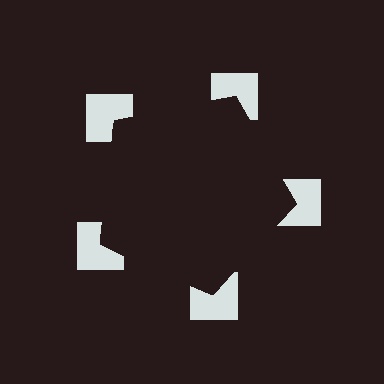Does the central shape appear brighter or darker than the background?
It typically appears slightly darker than the background, even though no actual brightness change is drawn.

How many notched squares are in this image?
There are 5 — one at each vertex of the illusory pentagon.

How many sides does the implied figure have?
5 sides.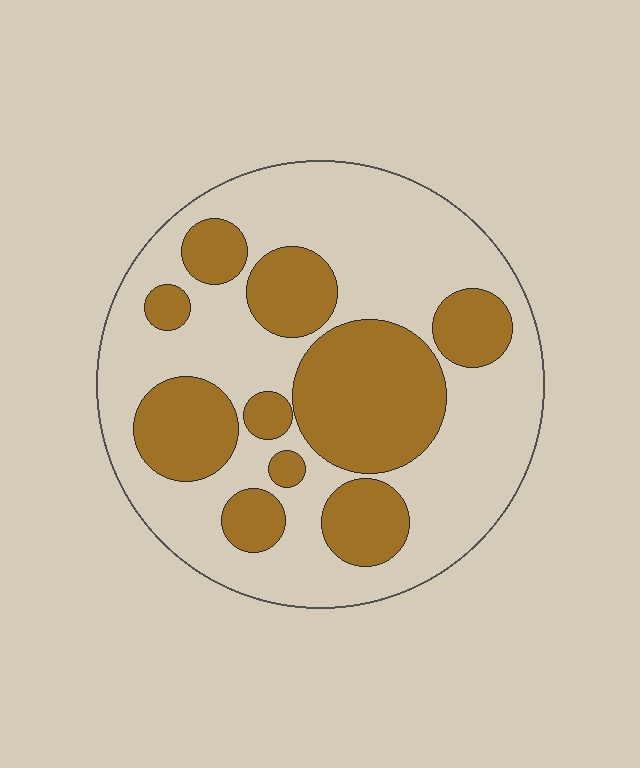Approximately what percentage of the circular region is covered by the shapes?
Approximately 35%.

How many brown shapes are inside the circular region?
10.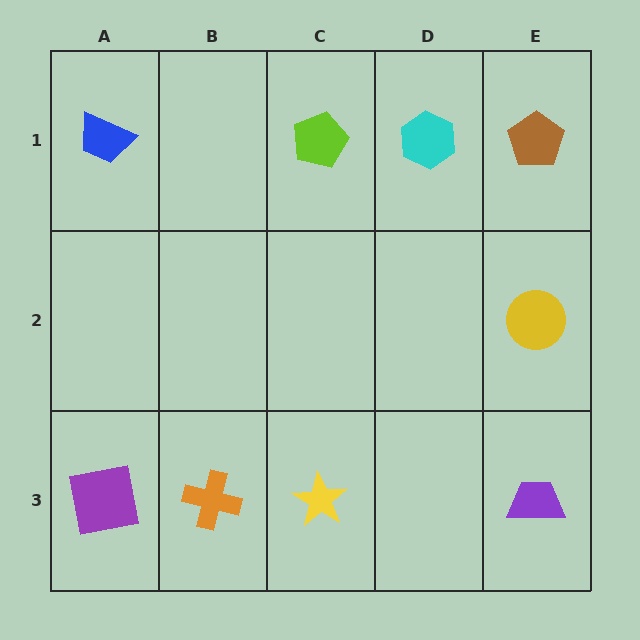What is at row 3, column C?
A yellow star.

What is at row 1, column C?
A lime pentagon.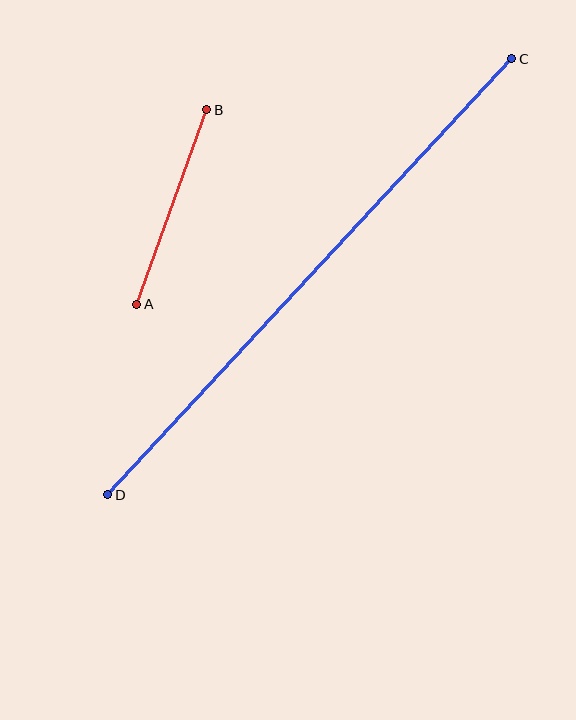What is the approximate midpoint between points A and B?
The midpoint is at approximately (172, 207) pixels.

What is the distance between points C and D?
The distance is approximately 594 pixels.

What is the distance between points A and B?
The distance is approximately 207 pixels.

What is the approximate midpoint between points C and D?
The midpoint is at approximately (310, 277) pixels.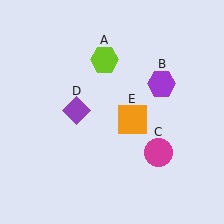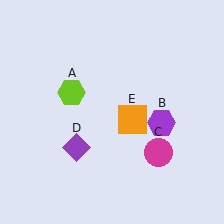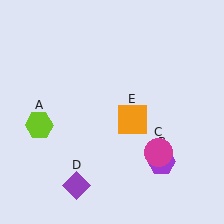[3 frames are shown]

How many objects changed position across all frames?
3 objects changed position: lime hexagon (object A), purple hexagon (object B), purple diamond (object D).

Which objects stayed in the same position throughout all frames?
Magenta circle (object C) and orange square (object E) remained stationary.